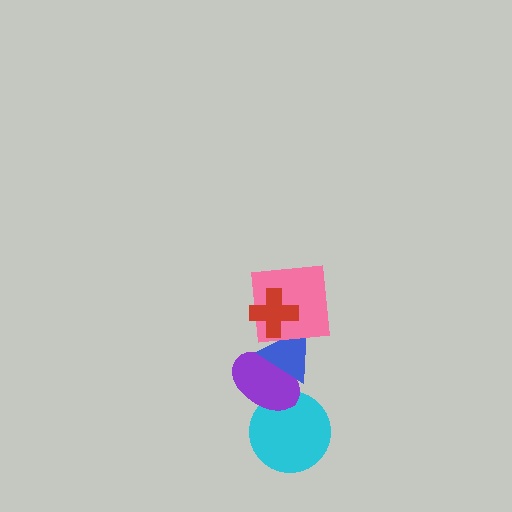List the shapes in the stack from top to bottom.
From top to bottom: the red cross, the pink square, the blue triangle, the purple ellipse, the cyan circle.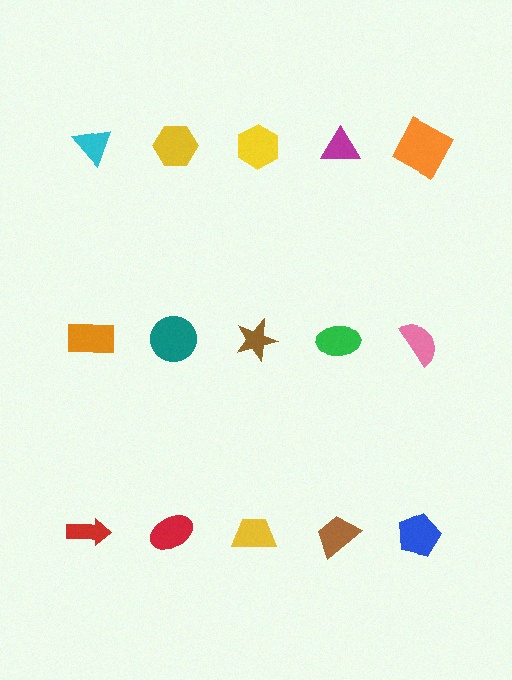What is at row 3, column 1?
A red arrow.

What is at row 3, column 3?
A yellow trapezoid.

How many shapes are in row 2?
5 shapes.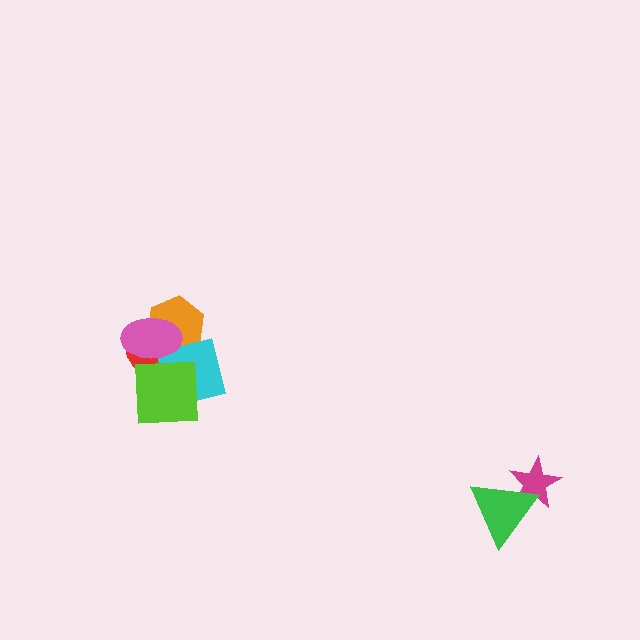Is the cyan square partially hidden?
Yes, it is partially covered by another shape.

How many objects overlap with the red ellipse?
4 objects overlap with the red ellipse.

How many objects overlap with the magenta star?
1 object overlaps with the magenta star.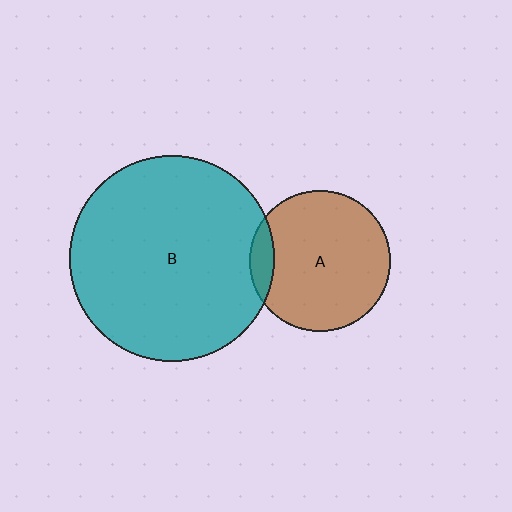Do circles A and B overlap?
Yes.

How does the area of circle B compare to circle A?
Approximately 2.1 times.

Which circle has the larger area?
Circle B (teal).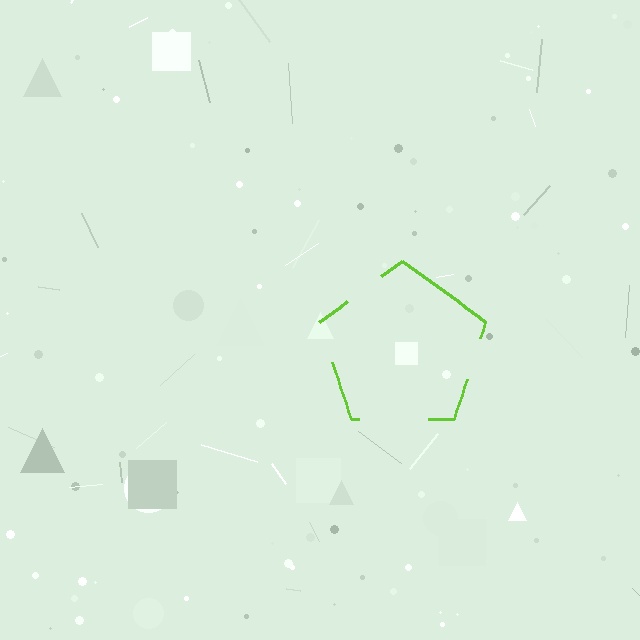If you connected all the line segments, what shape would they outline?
They would outline a pentagon.